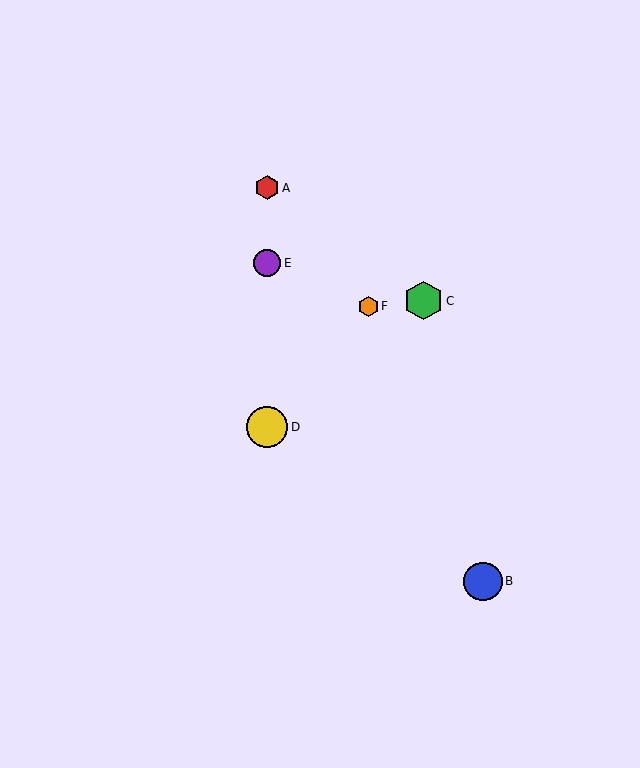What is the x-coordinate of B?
Object B is at x≈483.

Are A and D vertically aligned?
Yes, both are at x≈267.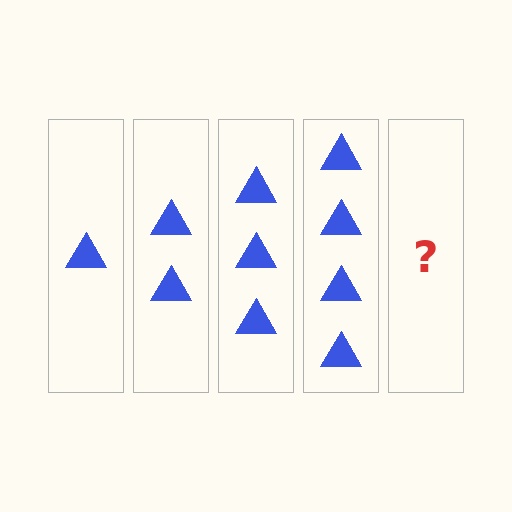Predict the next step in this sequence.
The next step is 5 triangles.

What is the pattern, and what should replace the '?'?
The pattern is that each step adds one more triangle. The '?' should be 5 triangles.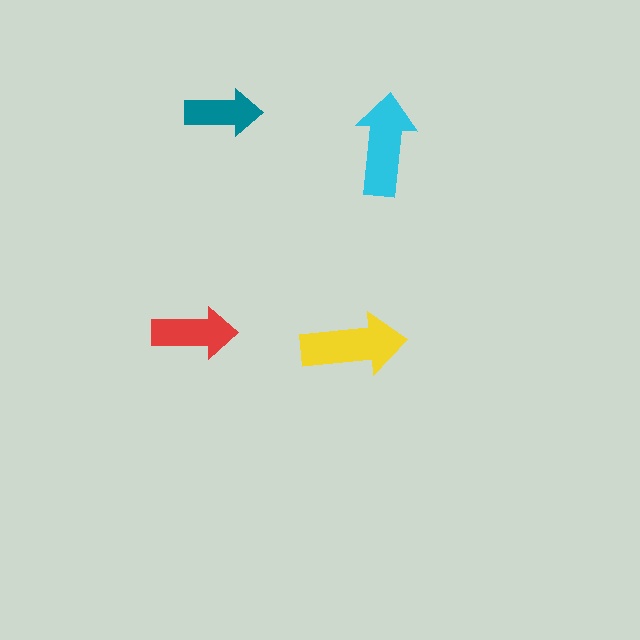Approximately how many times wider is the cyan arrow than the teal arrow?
About 1.5 times wider.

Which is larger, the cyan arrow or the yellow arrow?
The yellow one.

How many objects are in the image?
There are 4 objects in the image.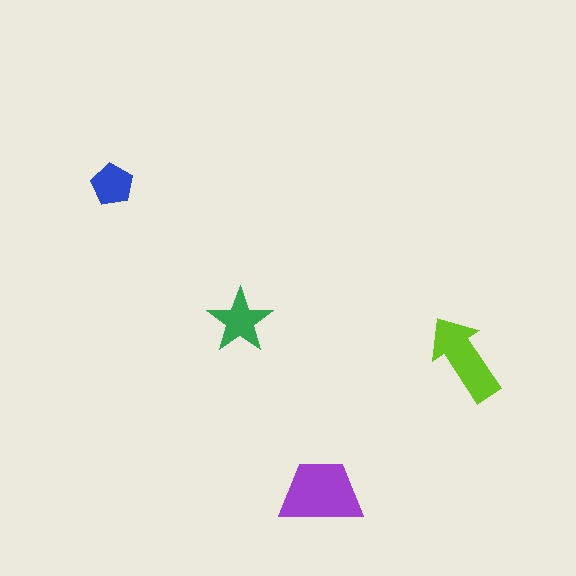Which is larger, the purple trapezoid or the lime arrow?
The purple trapezoid.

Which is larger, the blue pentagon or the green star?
The green star.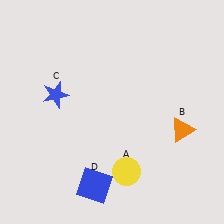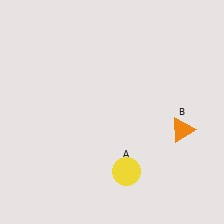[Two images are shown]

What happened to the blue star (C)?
The blue star (C) was removed in Image 2. It was in the top-left area of Image 1.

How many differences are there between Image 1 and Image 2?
There are 2 differences between the two images.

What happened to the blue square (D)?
The blue square (D) was removed in Image 2. It was in the bottom-left area of Image 1.